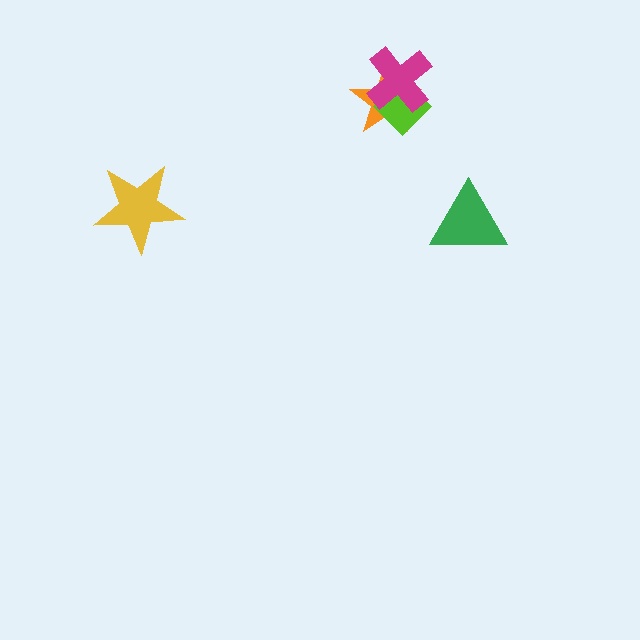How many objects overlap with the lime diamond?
2 objects overlap with the lime diamond.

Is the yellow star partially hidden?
No, no other shape covers it.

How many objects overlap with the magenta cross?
2 objects overlap with the magenta cross.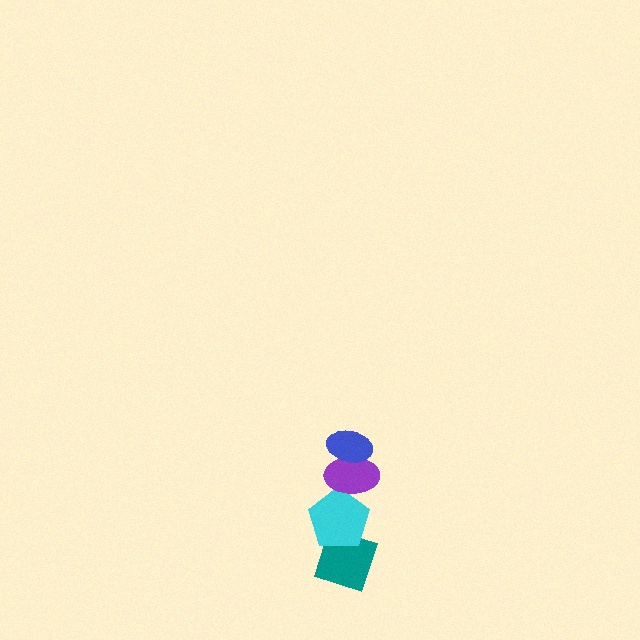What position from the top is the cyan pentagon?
The cyan pentagon is 3rd from the top.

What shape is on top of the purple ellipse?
The blue ellipse is on top of the purple ellipse.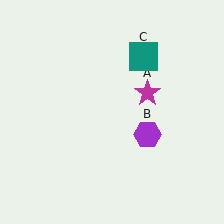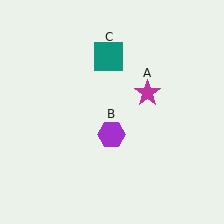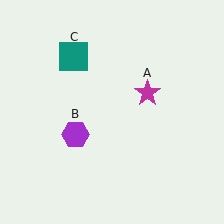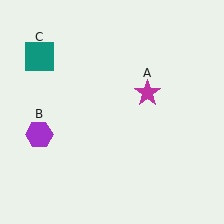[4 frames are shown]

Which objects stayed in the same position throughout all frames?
Magenta star (object A) remained stationary.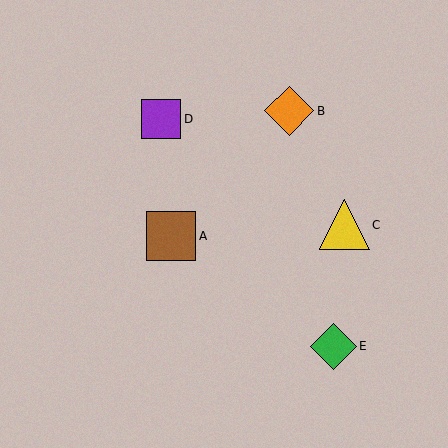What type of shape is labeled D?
Shape D is a purple square.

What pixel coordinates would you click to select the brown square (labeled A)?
Click at (171, 236) to select the brown square A.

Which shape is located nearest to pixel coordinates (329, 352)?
The green diamond (labeled E) at (333, 346) is nearest to that location.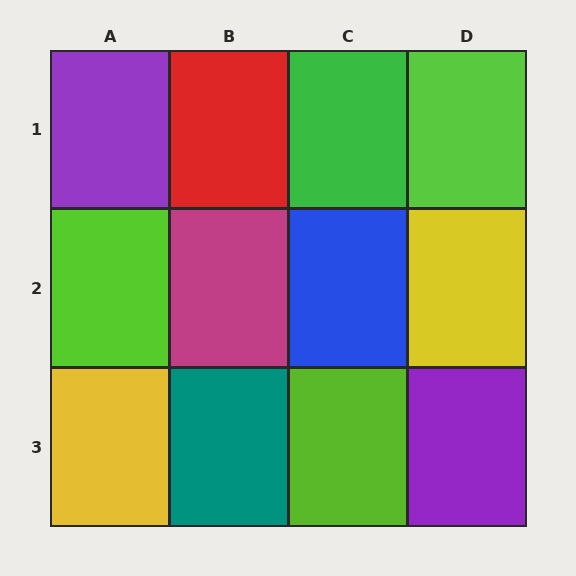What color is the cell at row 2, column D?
Yellow.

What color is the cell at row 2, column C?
Blue.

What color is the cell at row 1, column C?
Green.